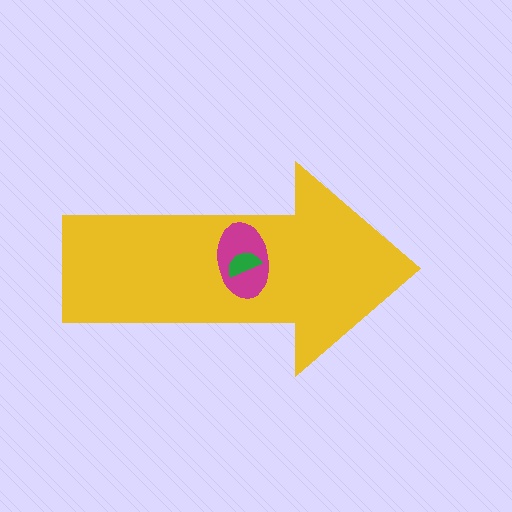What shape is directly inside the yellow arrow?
The magenta ellipse.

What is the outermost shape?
The yellow arrow.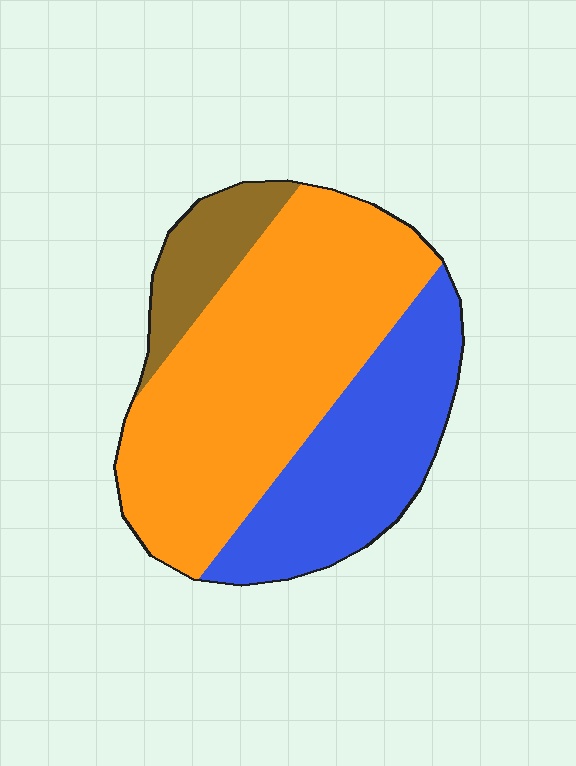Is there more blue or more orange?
Orange.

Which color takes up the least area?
Brown, at roughly 10%.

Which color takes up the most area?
Orange, at roughly 55%.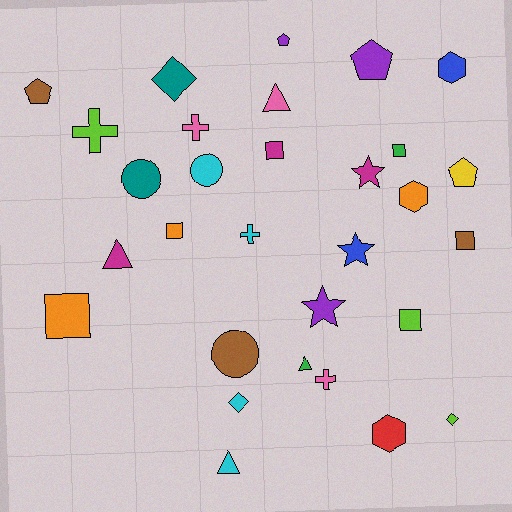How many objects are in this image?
There are 30 objects.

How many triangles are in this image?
There are 4 triangles.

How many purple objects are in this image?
There are 3 purple objects.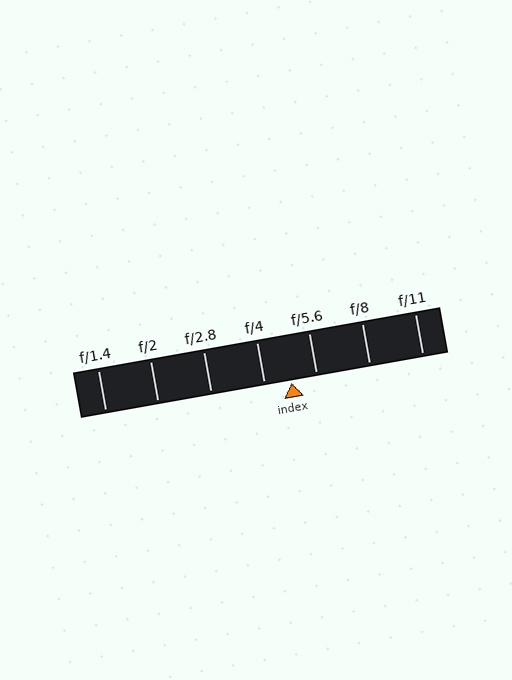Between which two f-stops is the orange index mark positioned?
The index mark is between f/4 and f/5.6.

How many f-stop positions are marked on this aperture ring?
There are 7 f-stop positions marked.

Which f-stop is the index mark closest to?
The index mark is closest to f/5.6.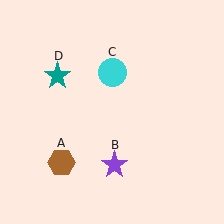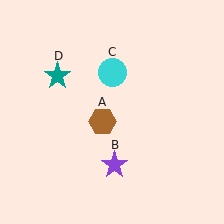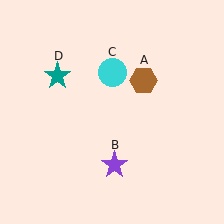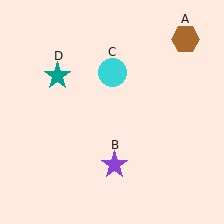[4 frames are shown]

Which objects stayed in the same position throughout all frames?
Purple star (object B) and cyan circle (object C) and teal star (object D) remained stationary.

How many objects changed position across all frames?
1 object changed position: brown hexagon (object A).